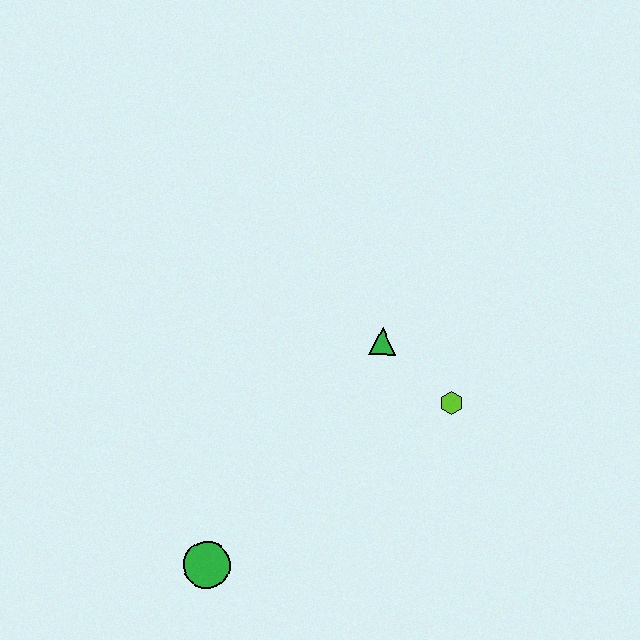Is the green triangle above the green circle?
Yes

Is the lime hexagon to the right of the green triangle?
Yes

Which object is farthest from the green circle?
The lime hexagon is farthest from the green circle.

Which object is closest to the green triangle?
The lime hexagon is closest to the green triangle.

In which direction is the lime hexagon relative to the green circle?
The lime hexagon is to the right of the green circle.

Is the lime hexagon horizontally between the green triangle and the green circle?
No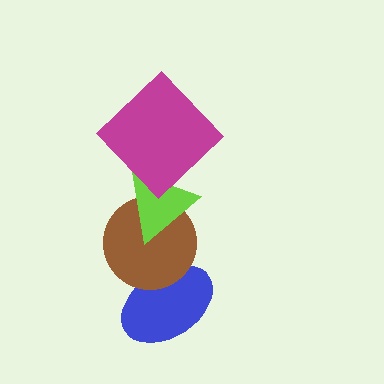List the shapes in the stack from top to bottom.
From top to bottom: the magenta diamond, the lime triangle, the brown circle, the blue ellipse.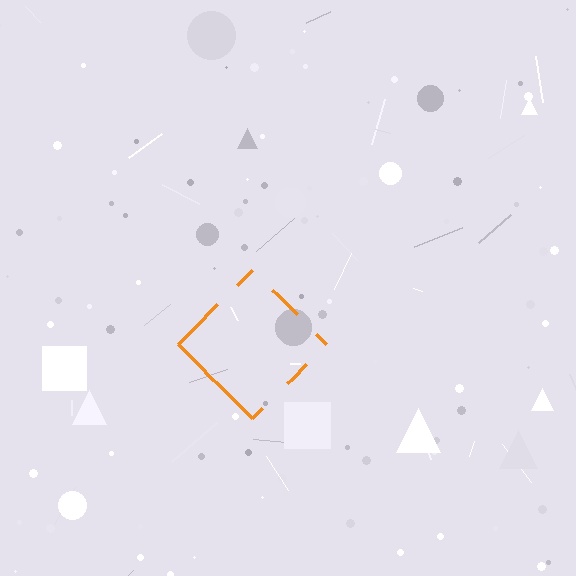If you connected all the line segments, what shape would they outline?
They would outline a diamond.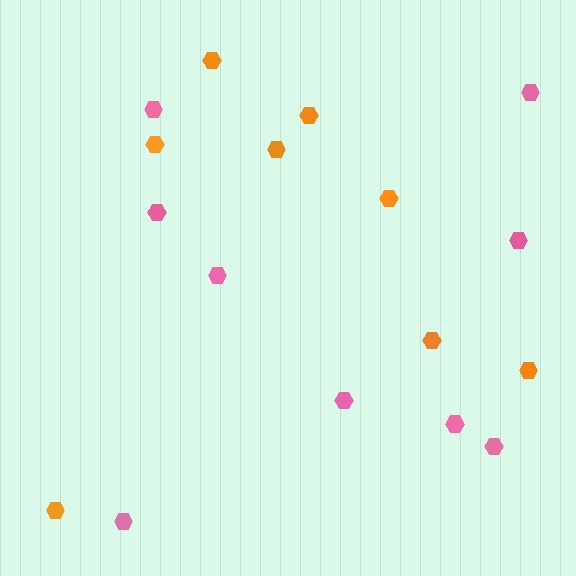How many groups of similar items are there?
There are 2 groups: one group of orange hexagons (8) and one group of pink hexagons (9).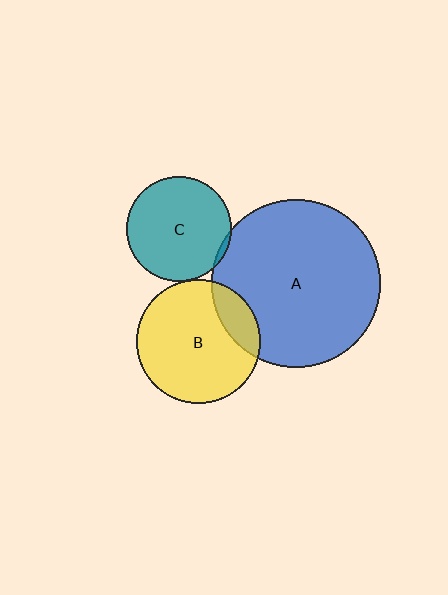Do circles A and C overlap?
Yes.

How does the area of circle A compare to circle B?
Approximately 1.9 times.